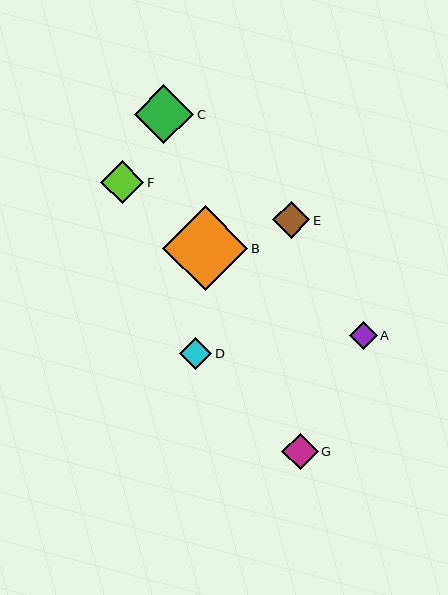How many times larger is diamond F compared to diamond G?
Diamond F is approximately 1.2 times the size of diamond G.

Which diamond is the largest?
Diamond B is the largest with a size of approximately 85 pixels.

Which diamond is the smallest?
Diamond A is the smallest with a size of approximately 28 pixels.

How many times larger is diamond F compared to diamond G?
Diamond F is approximately 1.2 times the size of diamond G.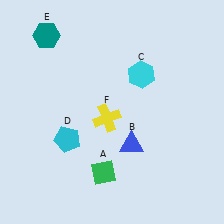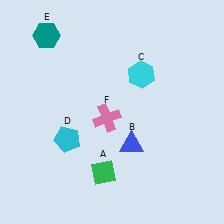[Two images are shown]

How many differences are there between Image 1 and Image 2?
There is 1 difference between the two images.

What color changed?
The cross (F) changed from yellow in Image 1 to pink in Image 2.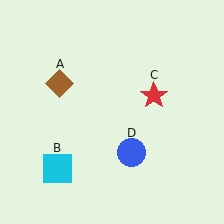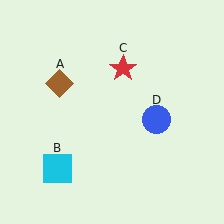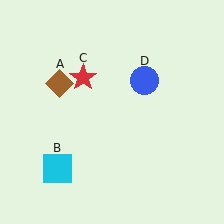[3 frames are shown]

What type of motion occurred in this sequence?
The red star (object C), blue circle (object D) rotated counterclockwise around the center of the scene.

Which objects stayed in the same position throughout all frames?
Brown diamond (object A) and cyan square (object B) remained stationary.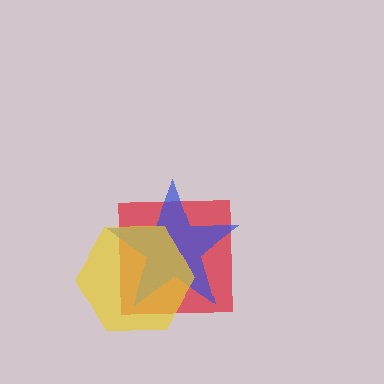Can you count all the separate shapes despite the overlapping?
Yes, there are 3 separate shapes.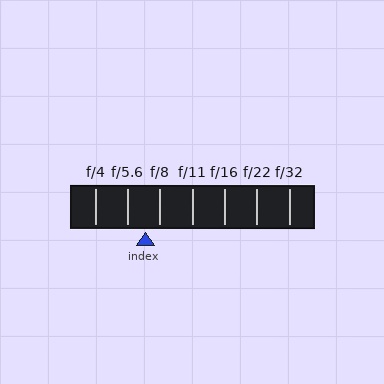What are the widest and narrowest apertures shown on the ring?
The widest aperture shown is f/4 and the narrowest is f/32.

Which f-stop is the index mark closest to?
The index mark is closest to f/8.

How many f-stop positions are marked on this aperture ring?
There are 7 f-stop positions marked.